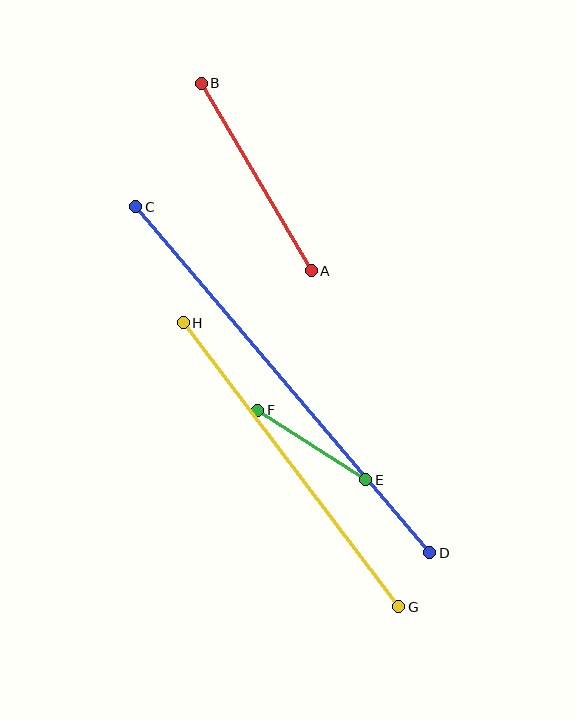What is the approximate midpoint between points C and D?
The midpoint is at approximately (283, 380) pixels.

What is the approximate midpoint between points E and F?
The midpoint is at approximately (312, 445) pixels.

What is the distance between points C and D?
The distance is approximately 454 pixels.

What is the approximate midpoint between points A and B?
The midpoint is at approximately (256, 177) pixels.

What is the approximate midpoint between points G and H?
The midpoint is at approximately (291, 465) pixels.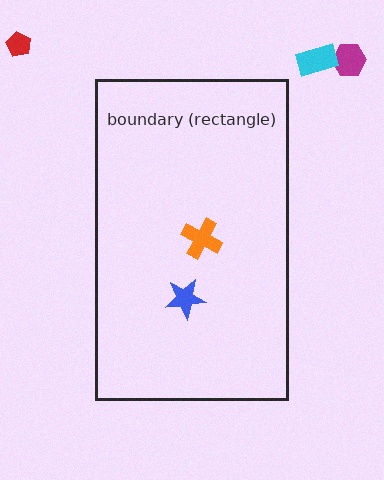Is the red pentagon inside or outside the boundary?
Outside.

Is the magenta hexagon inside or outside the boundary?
Outside.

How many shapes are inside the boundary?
2 inside, 3 outside.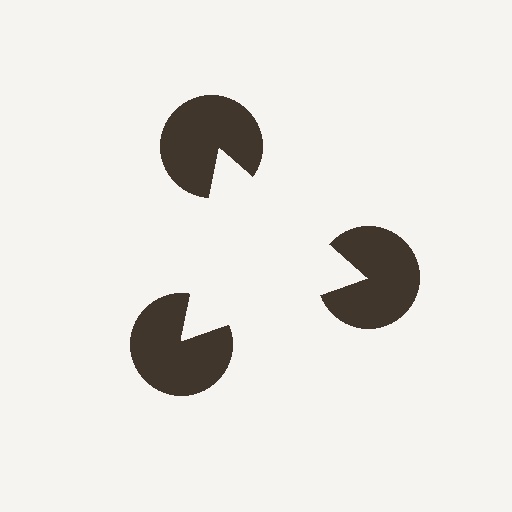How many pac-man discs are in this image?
There are 3 — one at each vertex of the illusory triangle.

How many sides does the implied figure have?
3 sides.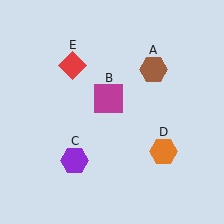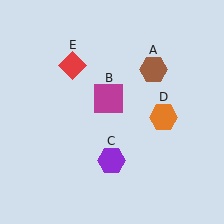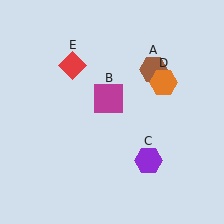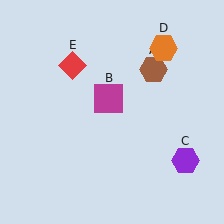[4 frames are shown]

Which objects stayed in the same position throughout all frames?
Brown hexagon (object A) and magenta square (object B) and red diamond (object E) remained stationary.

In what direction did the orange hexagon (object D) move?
The orange hexagon (object D) moved up.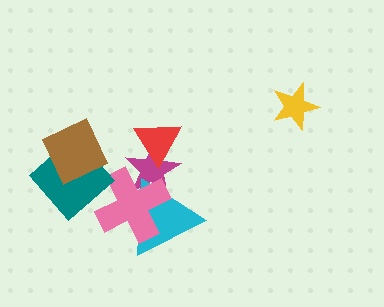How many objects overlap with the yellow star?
0 objects overlap with the yellow star.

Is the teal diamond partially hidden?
Yes, it is partially covered by another shape.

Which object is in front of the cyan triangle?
The pink cross is in front of the cyan triangle.